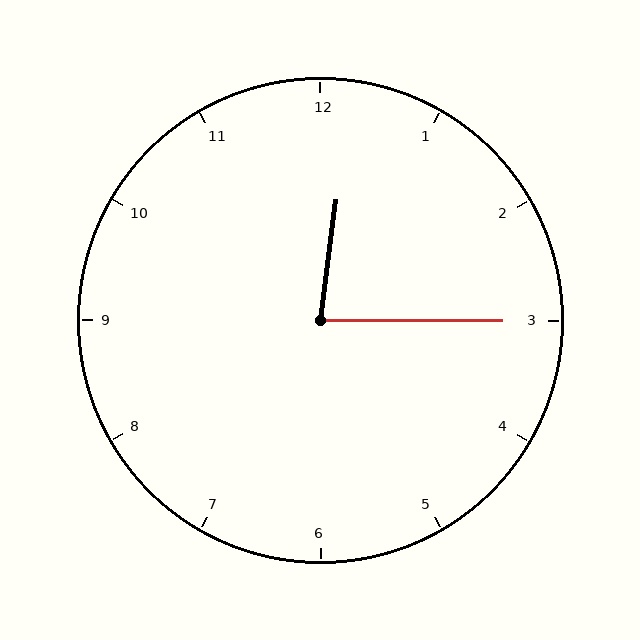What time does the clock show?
12:15.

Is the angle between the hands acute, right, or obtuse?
It is acute.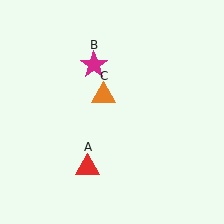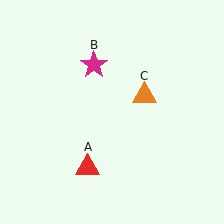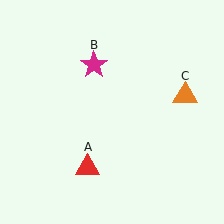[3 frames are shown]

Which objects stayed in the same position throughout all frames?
Red triangle (object A) and magenta star (object B) remained stationary.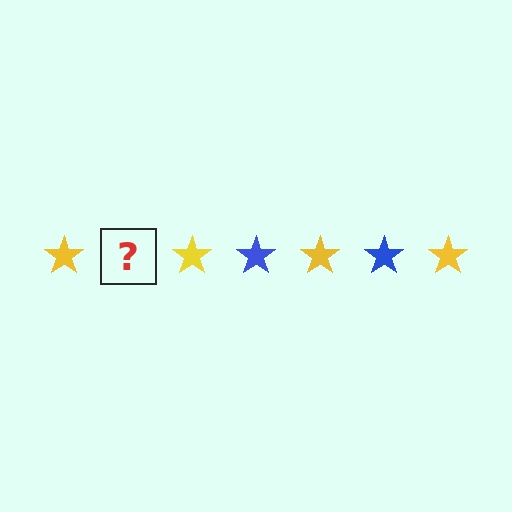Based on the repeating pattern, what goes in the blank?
The blank should be a blue star.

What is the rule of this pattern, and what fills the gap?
The rule is that the pattern cycles through yellow, blue stars. The gap should be filled with a blue star.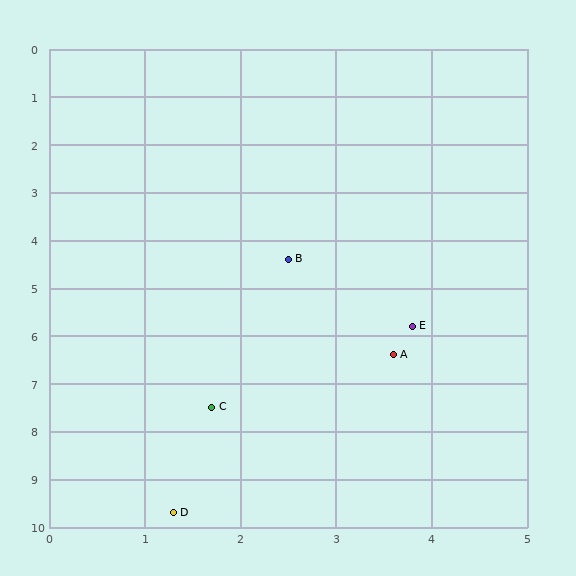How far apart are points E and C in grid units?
Points E and C are about 2.7 grid units apart.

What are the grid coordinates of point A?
Point A is at approximately (3.6, 6.4).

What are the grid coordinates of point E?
Point E is at approximately (3.8, 5.8).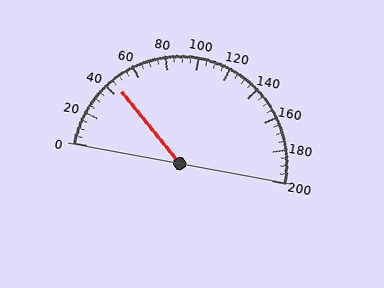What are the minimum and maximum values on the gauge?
The gauge ranges from 0 to 200.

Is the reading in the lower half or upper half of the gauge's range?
The reading is in the lower half of the range (0 to 200).